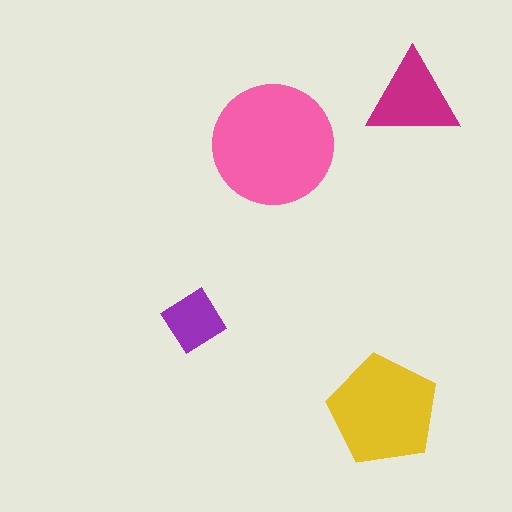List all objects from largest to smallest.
The pink circle, the yellow pentagon, the magenta triangle, the purple diamond.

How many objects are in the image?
There are 4 objects in the image.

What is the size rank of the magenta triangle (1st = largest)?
3rd.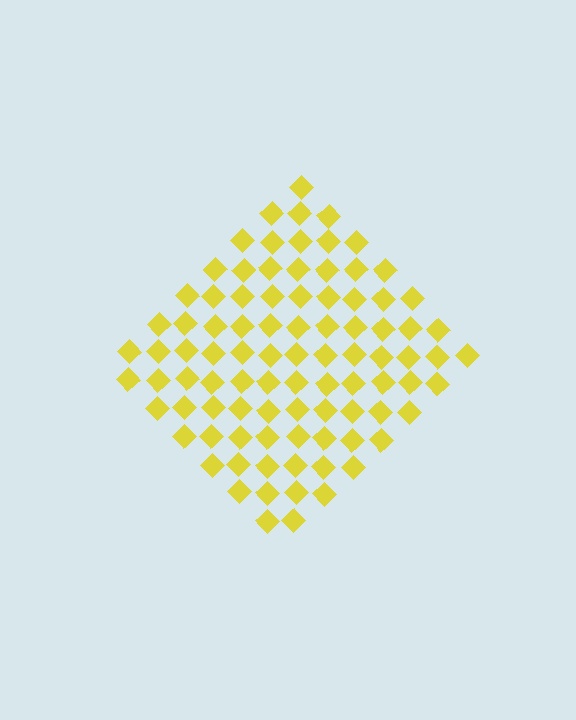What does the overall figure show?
The overall figure shows a diamond.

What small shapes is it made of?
It is made of small diamonds.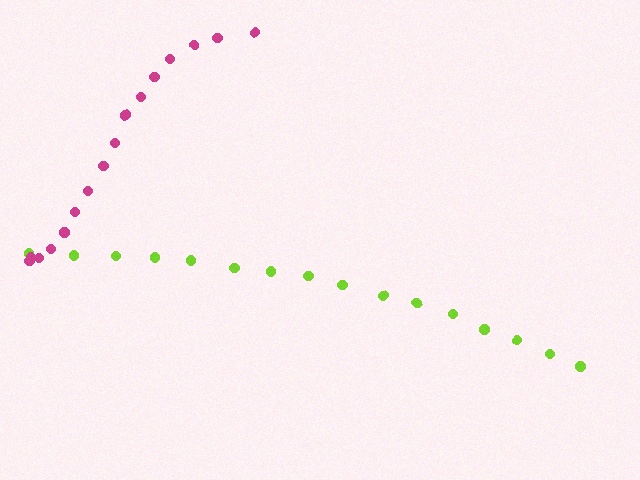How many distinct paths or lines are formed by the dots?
There are 2 distinct paths.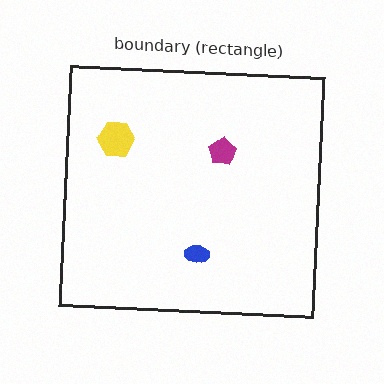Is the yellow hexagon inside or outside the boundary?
Inside.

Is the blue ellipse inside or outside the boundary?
Inside.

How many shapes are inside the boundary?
3 inside, 0 outside.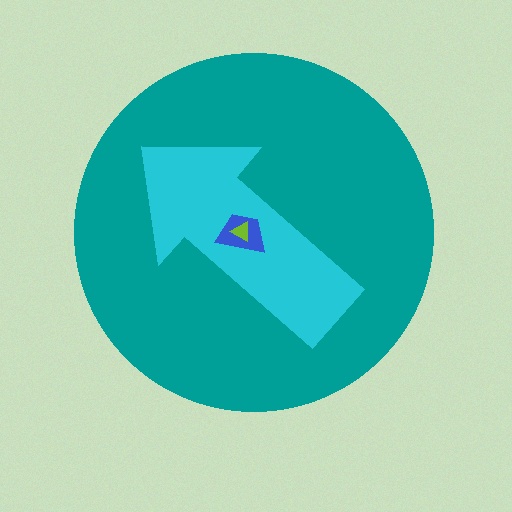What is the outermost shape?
The teal circle.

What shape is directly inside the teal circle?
The cyan arrow.